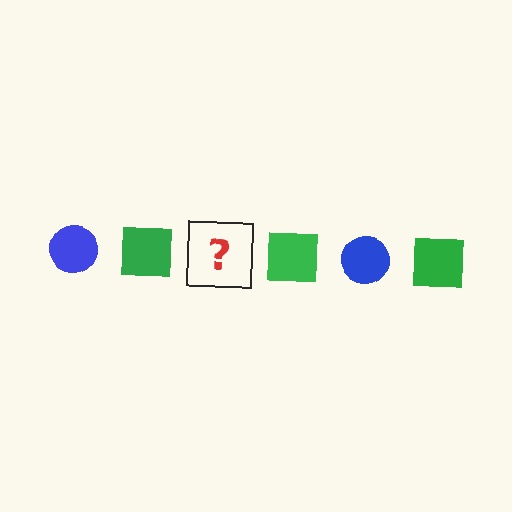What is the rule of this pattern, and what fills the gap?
The rule is that the pattern alternates between blue circle and green square. The gap should be filled with a blue circle.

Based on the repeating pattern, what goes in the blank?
The blank should be a blue circle.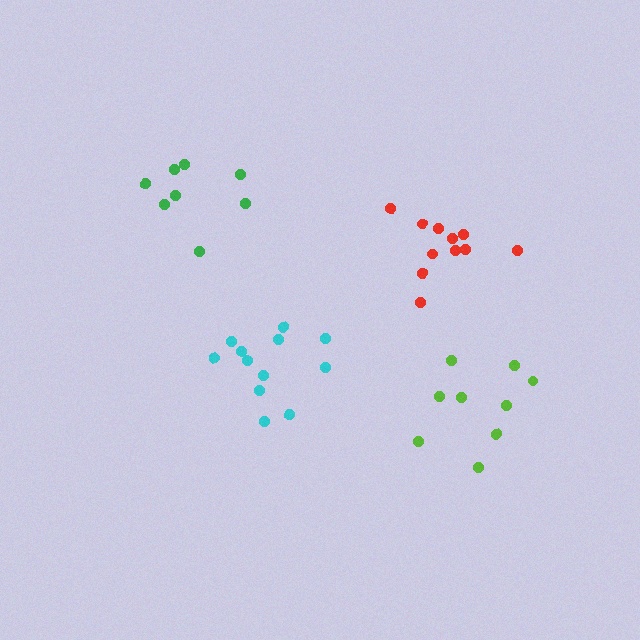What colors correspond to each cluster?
The clusters are colored: red, cyan, green, lime.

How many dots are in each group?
Group 1: 11 dots, Group 2: 12 dots, Group 3: 8 dots, Group 4: 9 dots (40 total).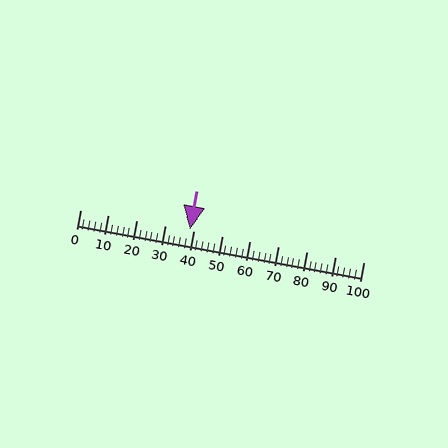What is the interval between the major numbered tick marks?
The major tick marks are spaced 10 units apart.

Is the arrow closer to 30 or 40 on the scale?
The arrow is closer to 40.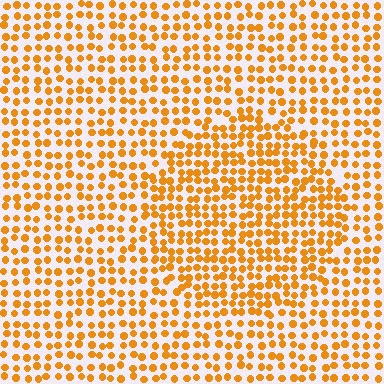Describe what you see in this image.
The image contains small orange elements arranged at two different densities. A circle-shaped region is visible where the elements are more densely packed than the surrounding area.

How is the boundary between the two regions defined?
The boundary is defined by a change in element density (approximately 1.5x ratio). All elements are the same color, size, and shape.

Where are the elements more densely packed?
The elements are more densely packed inside the circle boundary.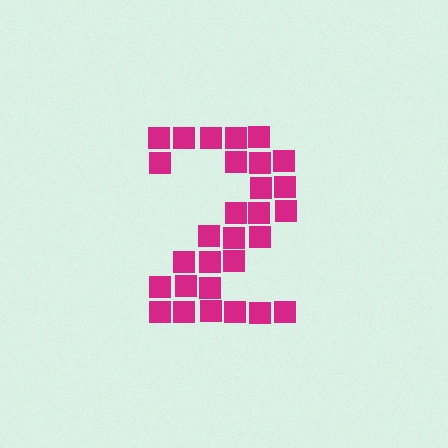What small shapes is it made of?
It is made of small squares.